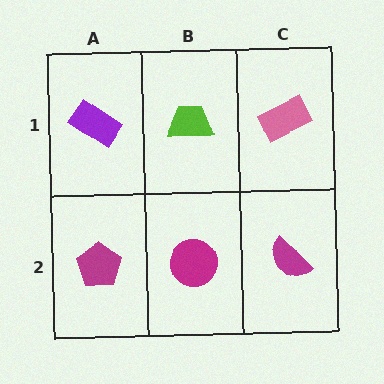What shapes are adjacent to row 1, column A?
A magenta pentagon (row 2, column A), a lime trapezoid (row 1, column B).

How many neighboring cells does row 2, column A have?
2.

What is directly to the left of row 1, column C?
A lime trapezoid.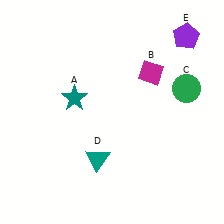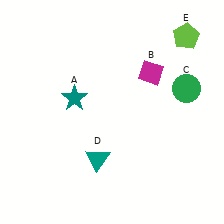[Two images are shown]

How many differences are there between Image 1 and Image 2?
There is 1 difference between the two images.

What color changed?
The pentagon (E) changed from purple in Image 1 to lime in Image 2.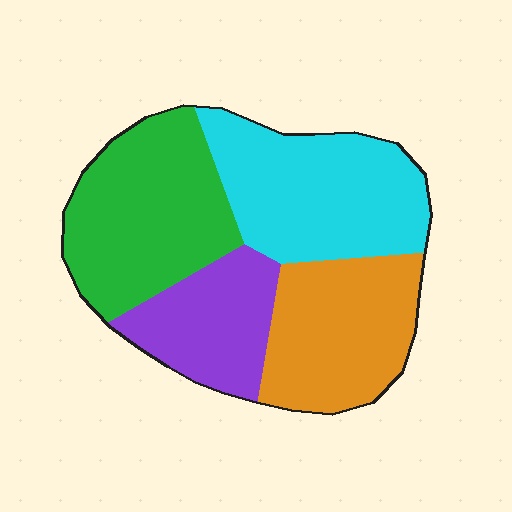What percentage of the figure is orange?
Orange covers roughly 25% of the figure.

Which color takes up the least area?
Purple, at roughly 20%.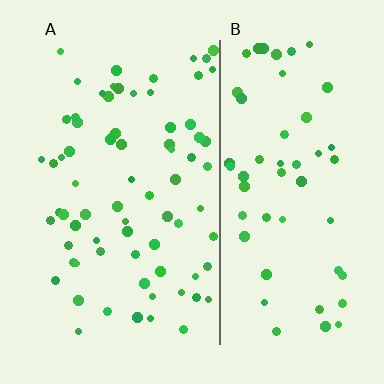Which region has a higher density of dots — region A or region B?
A (the left).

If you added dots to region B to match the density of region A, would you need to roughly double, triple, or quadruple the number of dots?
Approximately double.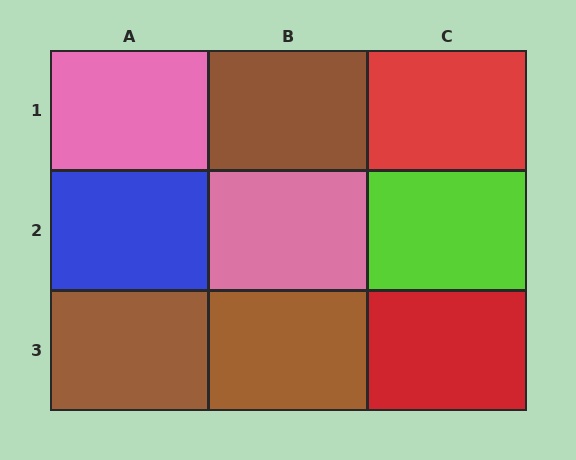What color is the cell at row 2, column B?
Pink.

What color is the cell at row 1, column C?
Red.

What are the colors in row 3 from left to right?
Brown, brown, red.